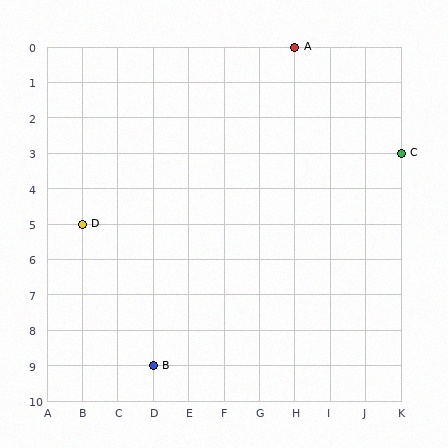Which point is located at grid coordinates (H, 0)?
Point A is at (H, 0).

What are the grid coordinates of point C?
Point C is at grid coordinates (K, 3).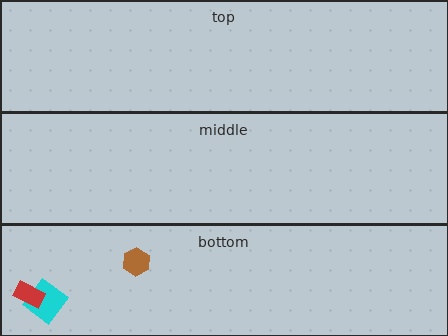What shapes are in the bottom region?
The cyan diamond, the brown hexagon, the red rectangle.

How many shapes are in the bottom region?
3.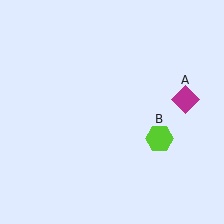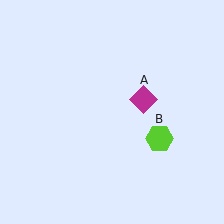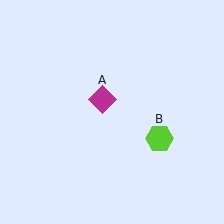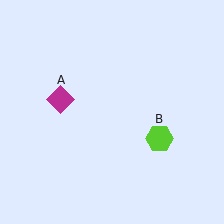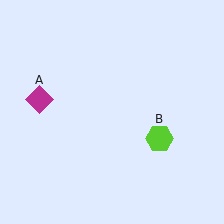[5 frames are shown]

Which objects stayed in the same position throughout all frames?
Lime hexagon (object B) remained stationary.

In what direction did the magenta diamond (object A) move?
The magenta diamond (object A) moved left.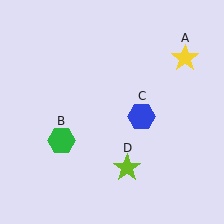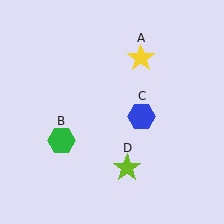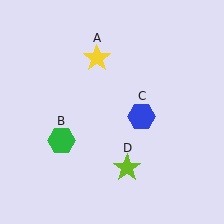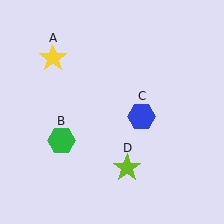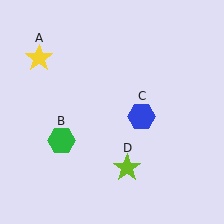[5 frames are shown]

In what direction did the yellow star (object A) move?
The yellow star (object A) moved left.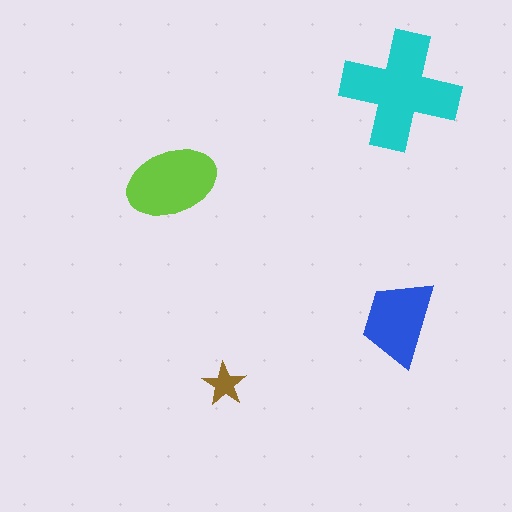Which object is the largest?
The cyan cross.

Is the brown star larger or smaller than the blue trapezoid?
Smaller.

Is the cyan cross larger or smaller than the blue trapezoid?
Larger.